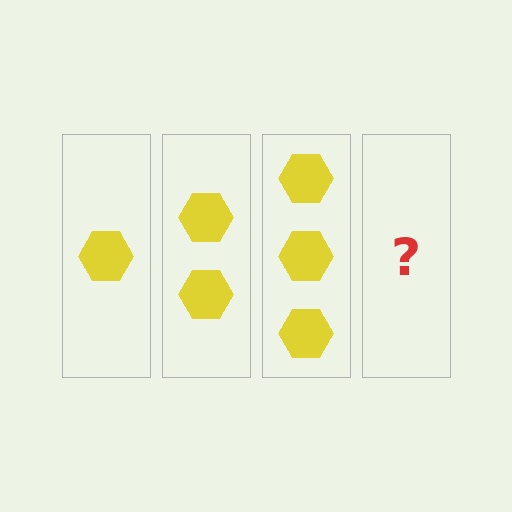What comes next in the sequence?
The next element should be 4 hexagons.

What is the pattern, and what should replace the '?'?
The pattern is that each step adds one more hexagon. The '?' should be 4 hexagons.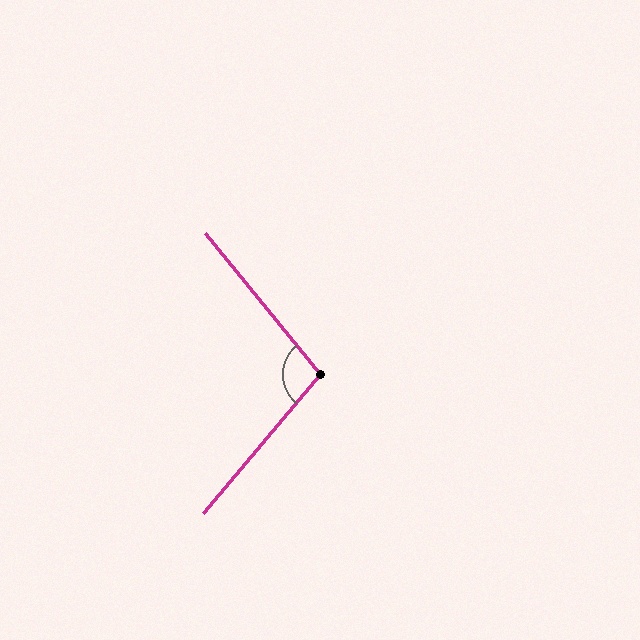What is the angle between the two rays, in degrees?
Approximately 101 degrees.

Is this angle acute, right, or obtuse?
It is obtuse.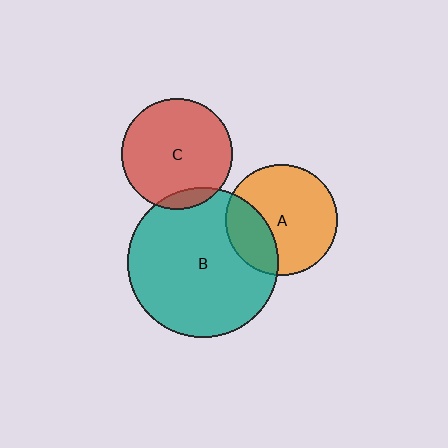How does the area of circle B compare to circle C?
Approximately 1.8 times.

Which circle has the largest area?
Circle B (teal).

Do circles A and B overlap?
Yes.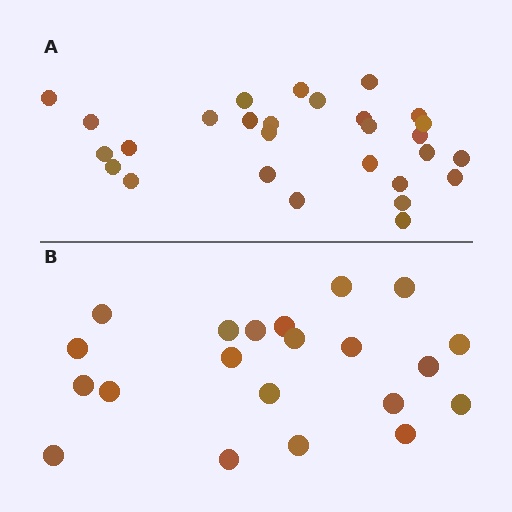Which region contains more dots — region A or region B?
Region A (the top region) has more dots.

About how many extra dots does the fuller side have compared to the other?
Region A has roughly 8 or so more dots than region B.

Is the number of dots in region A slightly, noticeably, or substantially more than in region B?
Region A has noticeably more, but not dramatically so. The ratio is roughly 1.3 to 1.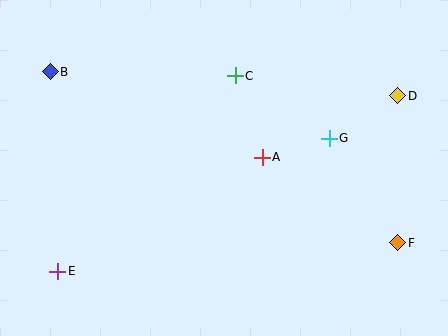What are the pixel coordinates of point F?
Point F is at (398, 243).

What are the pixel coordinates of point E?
Point E is at (58, 271).